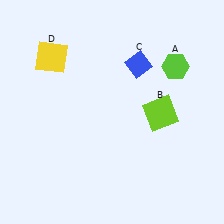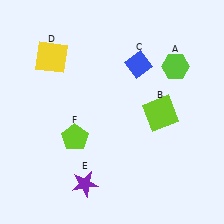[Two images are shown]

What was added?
A purple star (E), a lime pentagon (F) were added in Image 2.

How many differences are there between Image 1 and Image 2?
There are 2 differences between the two images.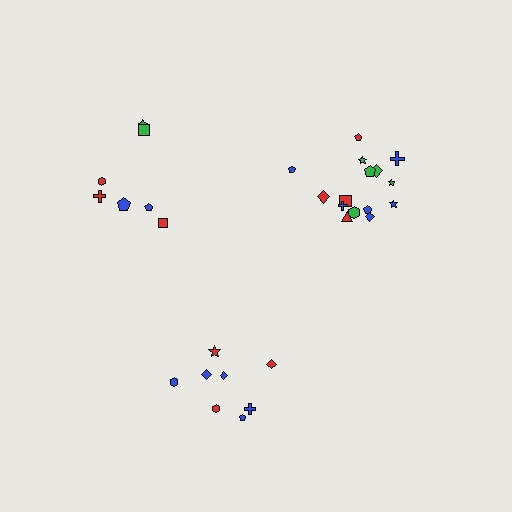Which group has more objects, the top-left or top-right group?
The top-right group.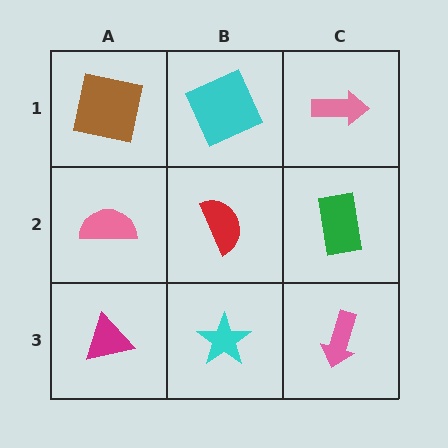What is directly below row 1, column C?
A green rectangle.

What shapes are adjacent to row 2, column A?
A brown square (row 1, column A), a magenta triangle (row 3, column A), a red semicircle (row 2, column B).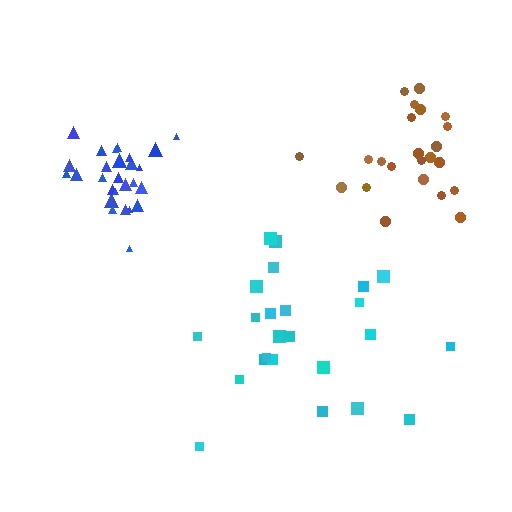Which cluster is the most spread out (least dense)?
Cyan.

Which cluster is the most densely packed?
Blue.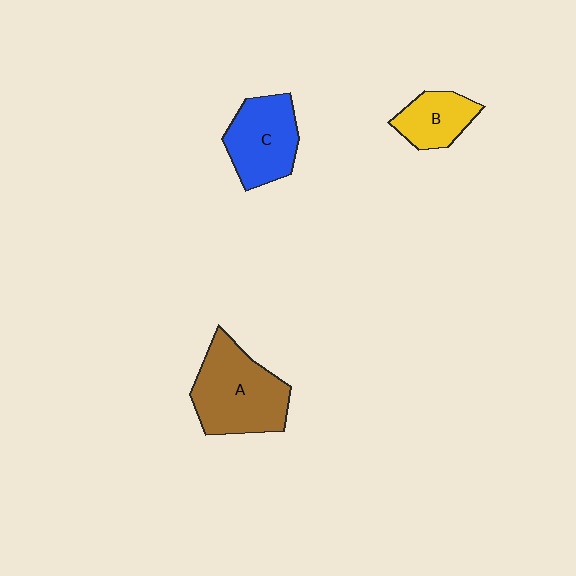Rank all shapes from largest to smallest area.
From largest to smallest: A (brown), C (blue), B (yellow).